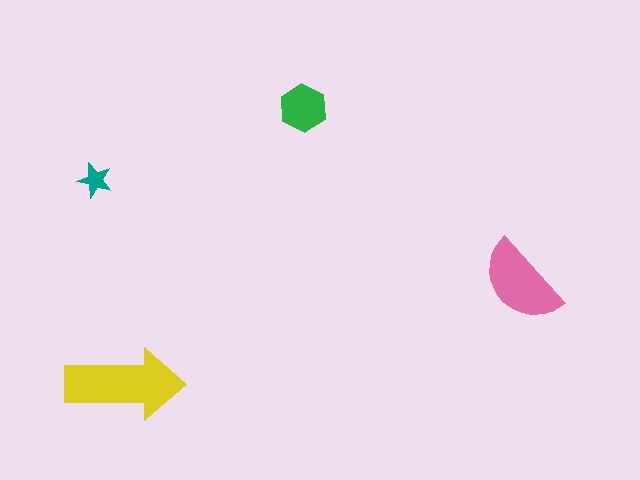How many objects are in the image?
There are 4 objects in the image.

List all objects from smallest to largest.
The teal star, the green hexagon, the pink semicircle, the yellow arrow.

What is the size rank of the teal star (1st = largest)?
4th.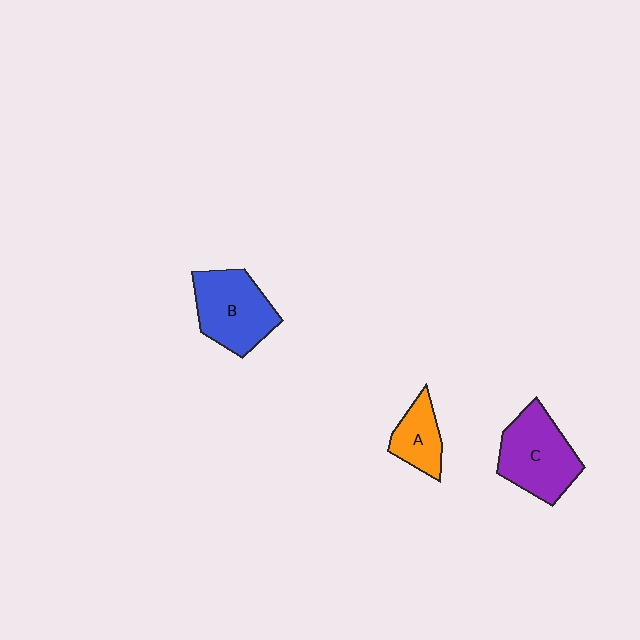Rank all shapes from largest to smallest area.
From largest to smallest: C (purple), B (blue), A (orange).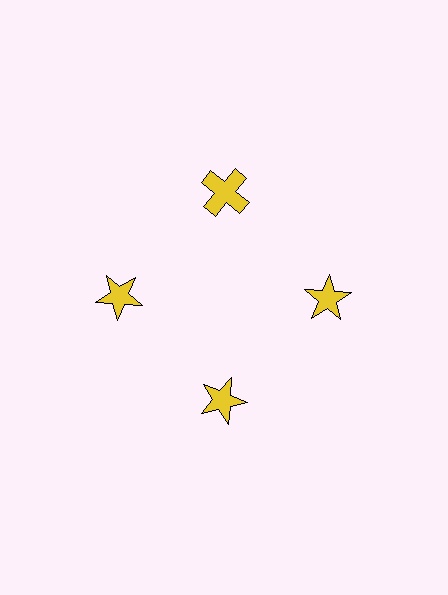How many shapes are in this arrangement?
There are 4 shapes arranged in a ring pattern.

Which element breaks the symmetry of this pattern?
The yellow cross at roughly the 12 o'clock position breaks the symmetry. All other shapes are yellow stars.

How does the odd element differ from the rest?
It has a different shape: cross instead of star.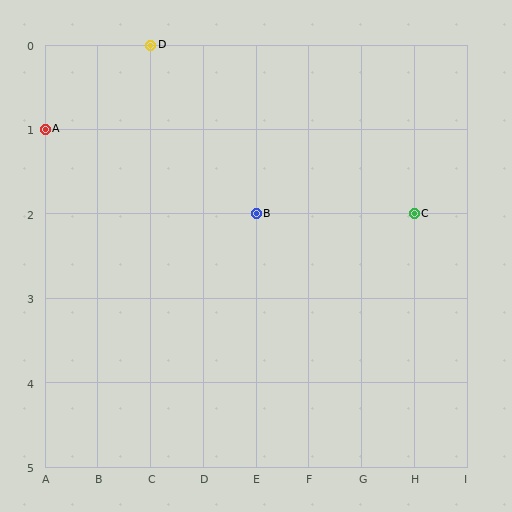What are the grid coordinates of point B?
Point B is at grid coordinates (E, 2).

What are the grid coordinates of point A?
Point A is at grid coordinates (A, 1).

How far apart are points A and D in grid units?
Points A and D are 2 columns and 1 row apart (about 2.2 grid units diagonally).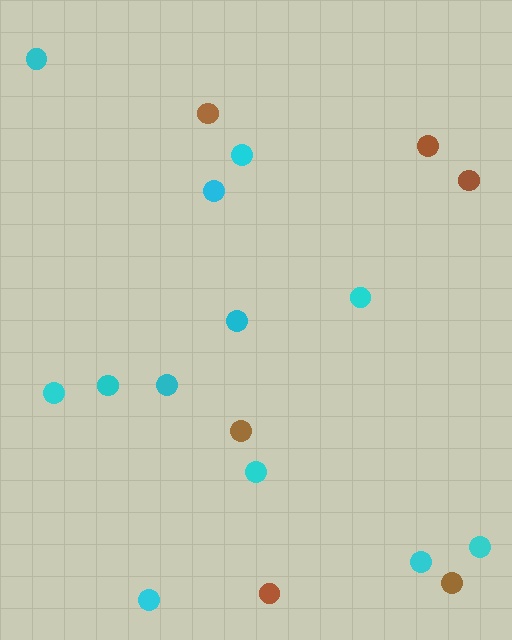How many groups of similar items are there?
There are 2 groups: one group of brown circles (6) and one group of cyan circles (12).